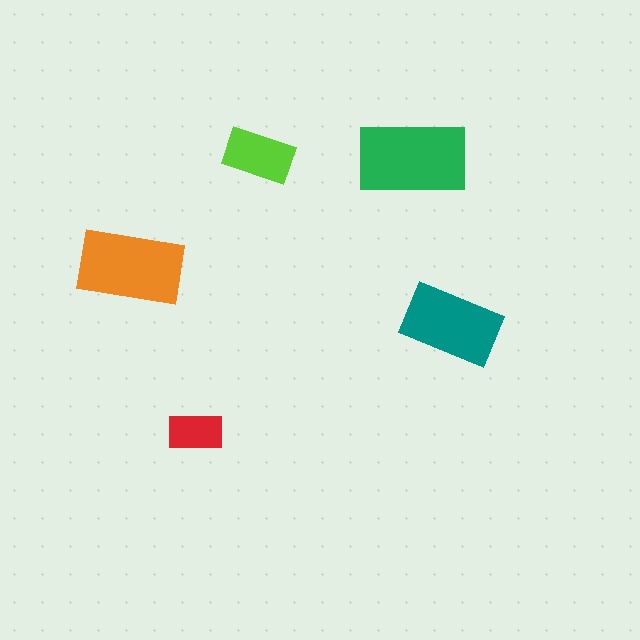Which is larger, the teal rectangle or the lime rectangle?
The teal one.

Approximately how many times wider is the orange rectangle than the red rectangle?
About 2 times wider.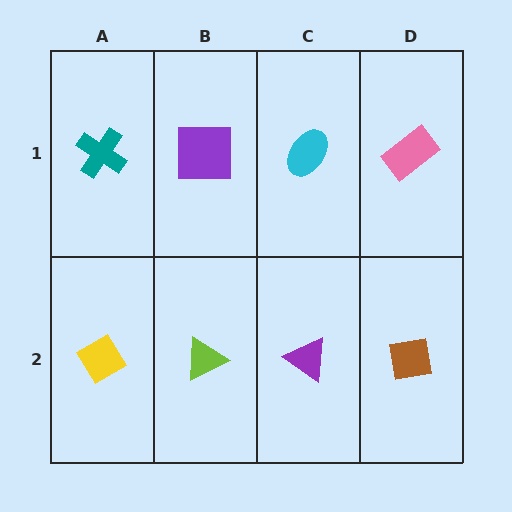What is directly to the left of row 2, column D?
A purple triangle.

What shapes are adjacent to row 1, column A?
A yellow diamond (row 2, column A), a purple square (row 1, column B).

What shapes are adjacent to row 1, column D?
A brown square (row 2, column D), a cyan ellipse (row 1, column C).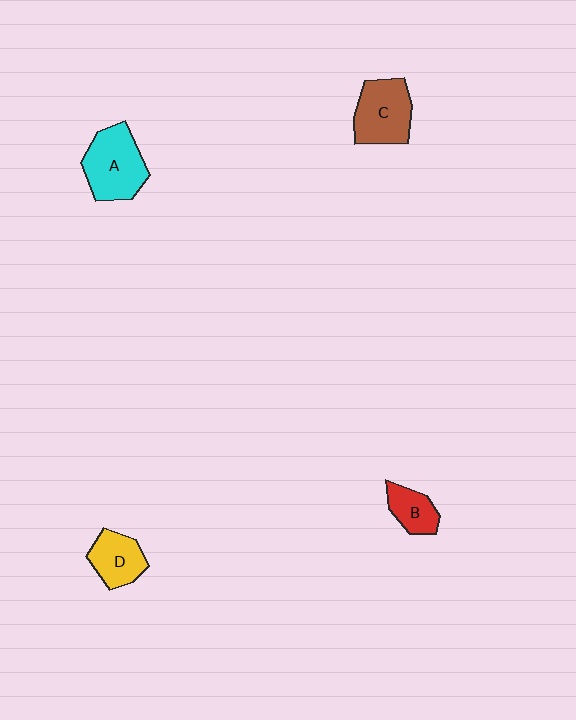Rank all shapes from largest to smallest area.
From largest to smallest: A (cyan), C (brown), D (yellow), B (red).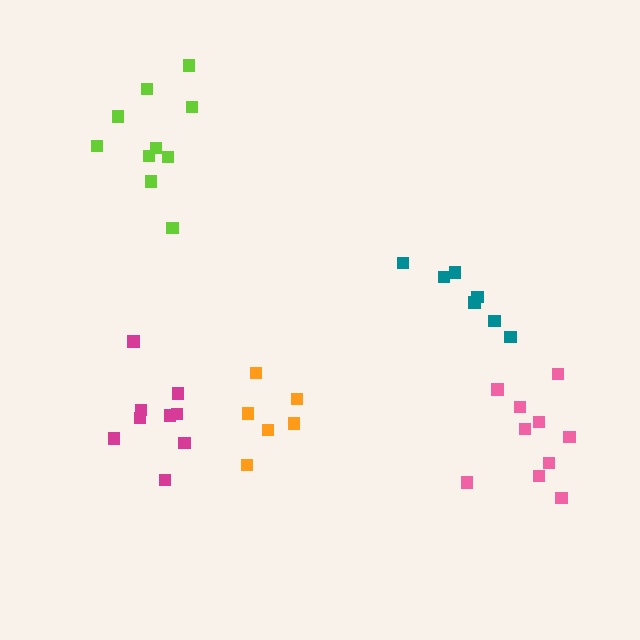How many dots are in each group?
Group 1: 6 dots, Group 2: 9 dots, Group 3: 10 dots, Group 4: 7 dots, Group 5: 10 dots (42 total).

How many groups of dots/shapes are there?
There are 5 groups.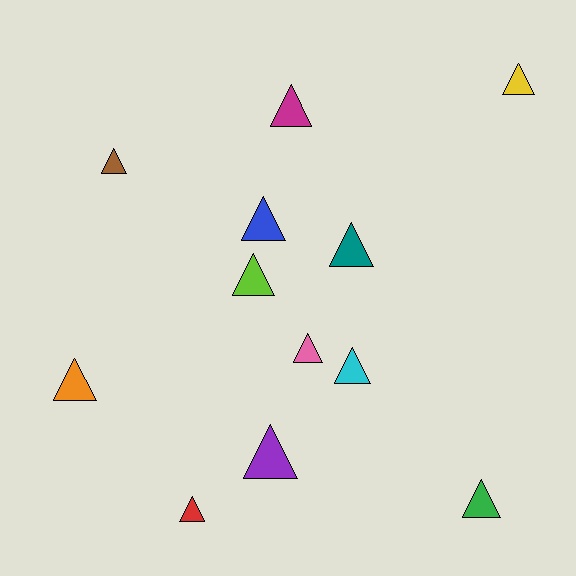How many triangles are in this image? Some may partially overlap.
There are 12 triangles.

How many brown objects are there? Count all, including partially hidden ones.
There is 1 brown object.